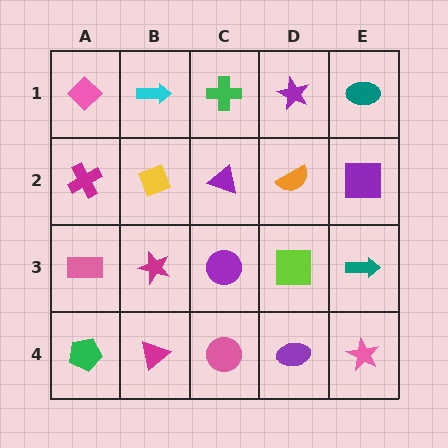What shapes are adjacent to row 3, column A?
A magenta cross (row 2, column A), a green pentagon (row 4, column A), a magenta star (row 3, column B).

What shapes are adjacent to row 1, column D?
An orange semicircle (row 2, column D), a green cross (row 1, column C), a teal ellipse (row 1, column E).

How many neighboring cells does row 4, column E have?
2.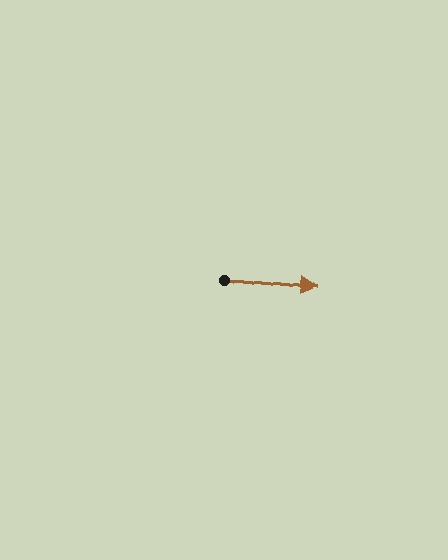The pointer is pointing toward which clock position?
Roughly 3 o'clock.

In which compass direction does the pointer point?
East.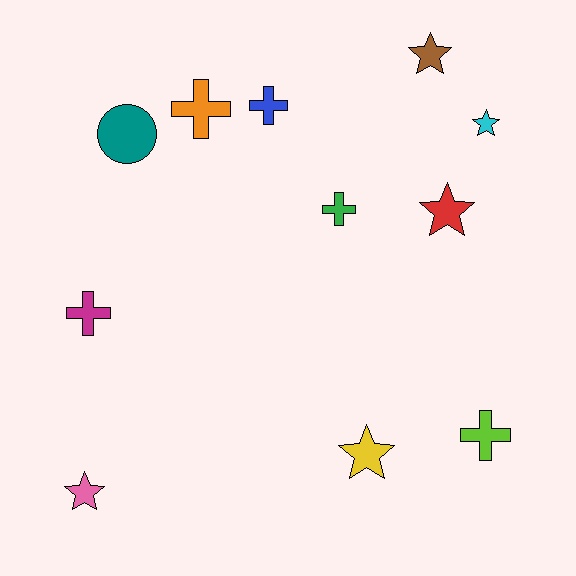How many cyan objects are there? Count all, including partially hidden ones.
There is 1 cyan object.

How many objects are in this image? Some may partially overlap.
There are 11 objects.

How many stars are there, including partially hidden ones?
There are 5 stars.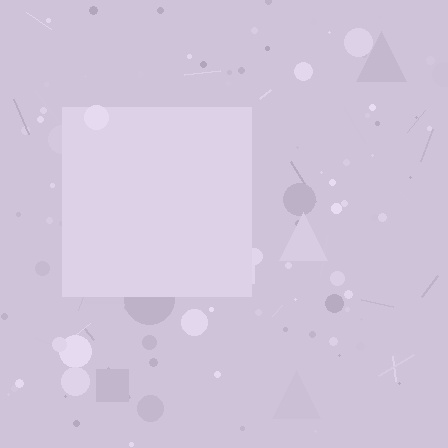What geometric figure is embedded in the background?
A square is embedded in the background.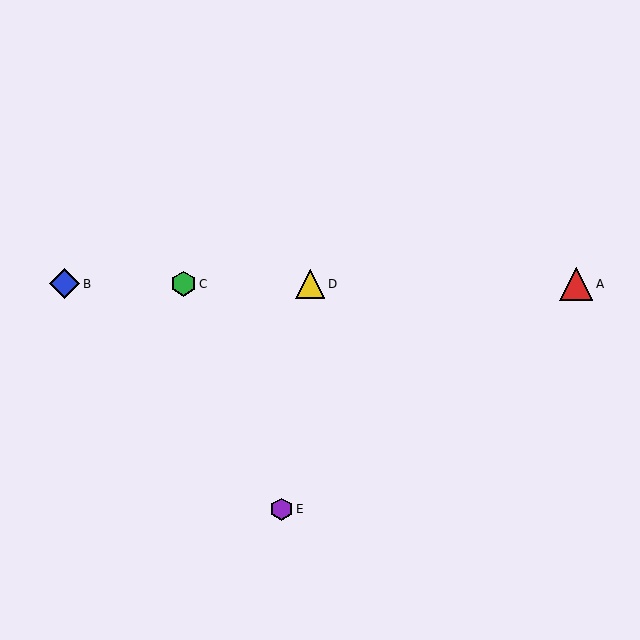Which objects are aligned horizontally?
Objects A, B, C, D are aligned horizontally.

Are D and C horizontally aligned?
Yes, both are at y≈284.